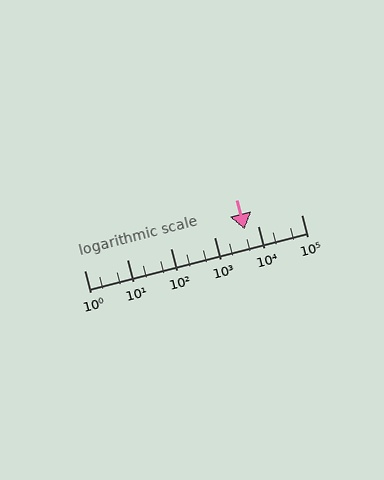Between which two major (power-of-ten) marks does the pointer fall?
The pointer is between 1000 and 10000.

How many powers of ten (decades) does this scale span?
The scale spans 5 decades, from 1 to 100000.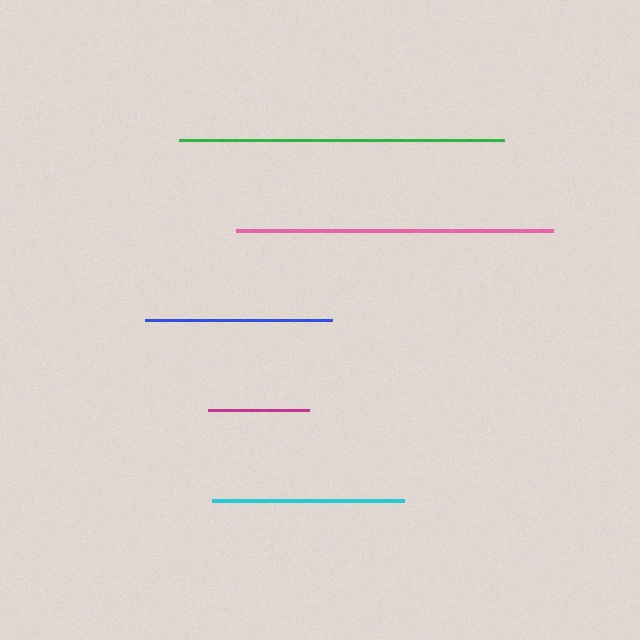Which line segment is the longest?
The green line is the longest at approximately 326 pixels.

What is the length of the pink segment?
The pink segment is approximately 317 pixels long.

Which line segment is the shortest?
The magenta line is the shortest at approximately 101 pixels.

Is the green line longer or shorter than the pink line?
The green line is longer than the pink line.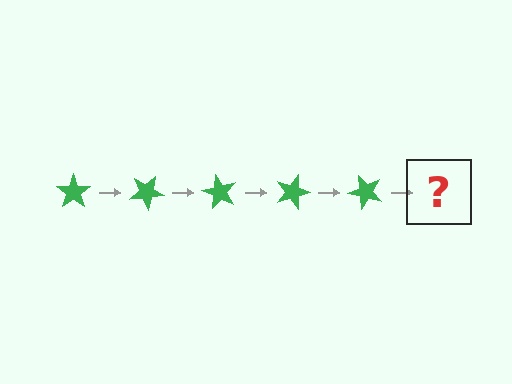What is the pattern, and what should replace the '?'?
The pattern is that the star rotates 30 degrees each step. The '?' should be a green star rotated 150 degrees.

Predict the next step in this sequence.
The next step is a green star rotated 150 degrees.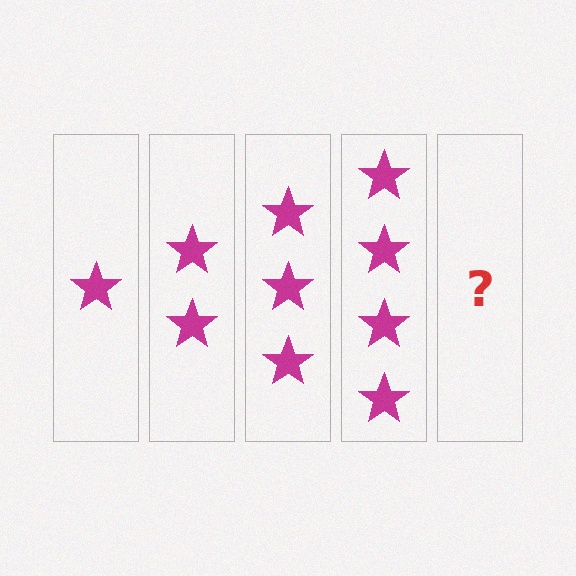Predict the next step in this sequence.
The next step is 5 stars.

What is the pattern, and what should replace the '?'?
The pattern is that each step adds one more star. The '?' should be 5 stars.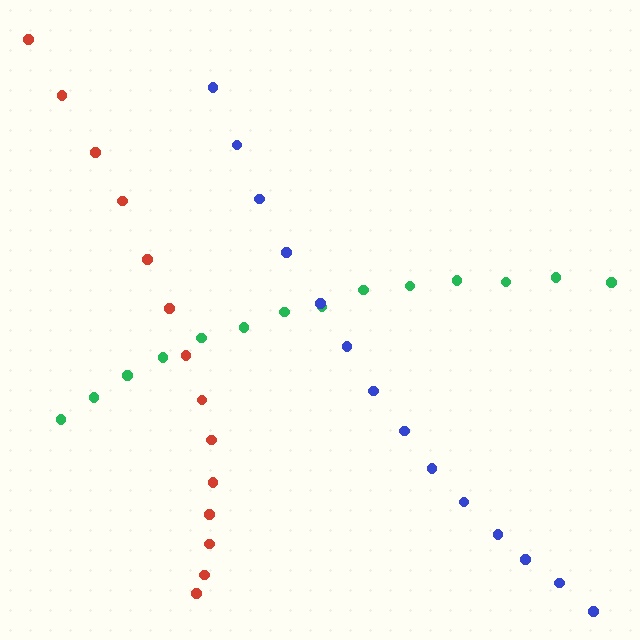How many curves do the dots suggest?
There are 3 distinct paths.